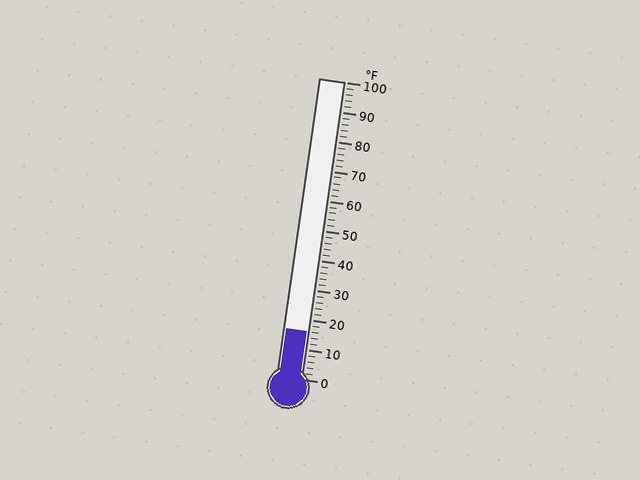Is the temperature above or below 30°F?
The temperature is below 30°F.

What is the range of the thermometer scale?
The thermometer scale ranges from 0°F to 100°F.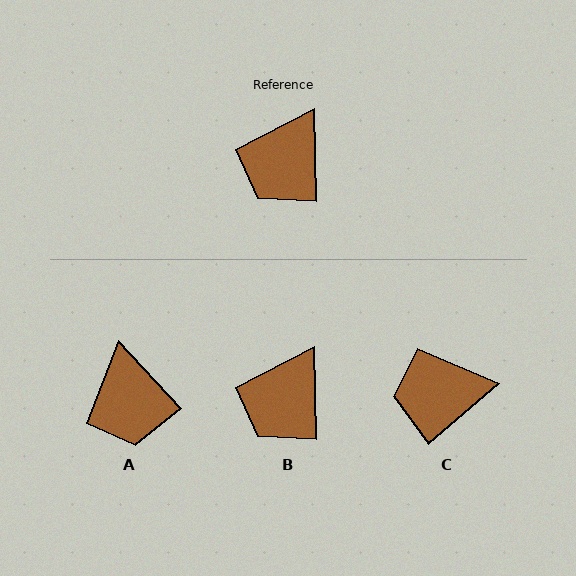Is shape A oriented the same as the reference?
No, it is off by about 41 degrees.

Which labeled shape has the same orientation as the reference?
B.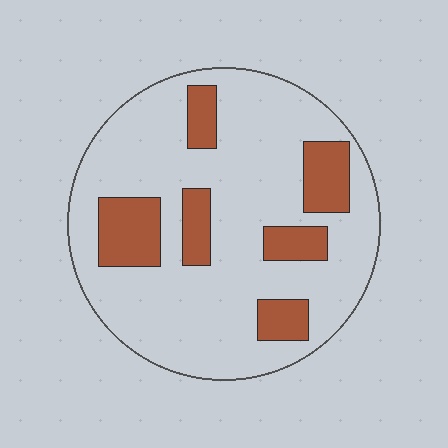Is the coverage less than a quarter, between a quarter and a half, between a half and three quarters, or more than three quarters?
Less than a quarter.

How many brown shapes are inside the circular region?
6.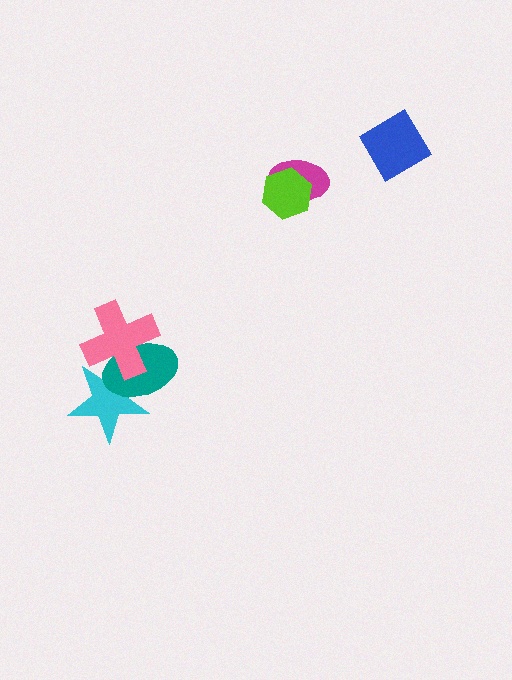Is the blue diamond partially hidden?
No, no other shape covers it.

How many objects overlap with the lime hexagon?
1 object overlaps with the lime hexagon.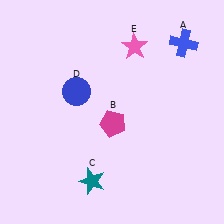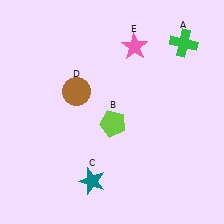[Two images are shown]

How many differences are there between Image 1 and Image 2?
There are 3 differences between the two images.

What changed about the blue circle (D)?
In Image 1, D is blue. In Image 2, it changed to brown.